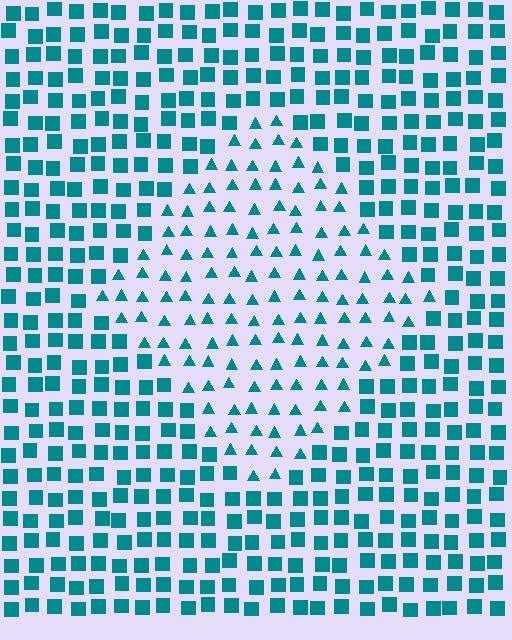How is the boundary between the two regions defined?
The boundary is defined by a change in element shape: triangles inside vs. squares outside. All elements share the same color and spacing.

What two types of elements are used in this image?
The image uses triangles inside the diamond region and squares outside it.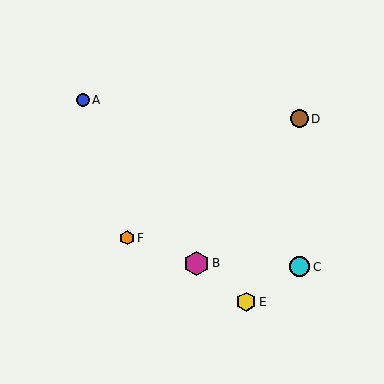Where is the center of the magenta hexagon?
The center of the magenta hexagon is at (196, 263).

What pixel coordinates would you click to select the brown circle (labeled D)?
Click at (299, 119) to select the brown circle D.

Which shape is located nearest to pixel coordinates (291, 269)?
The cyan circle (labeled C) at (300, 267) is nearest to that location.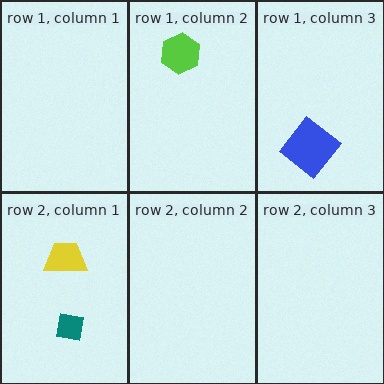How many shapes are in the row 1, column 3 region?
1.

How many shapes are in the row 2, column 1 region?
2.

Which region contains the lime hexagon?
The row 1, column 2 region.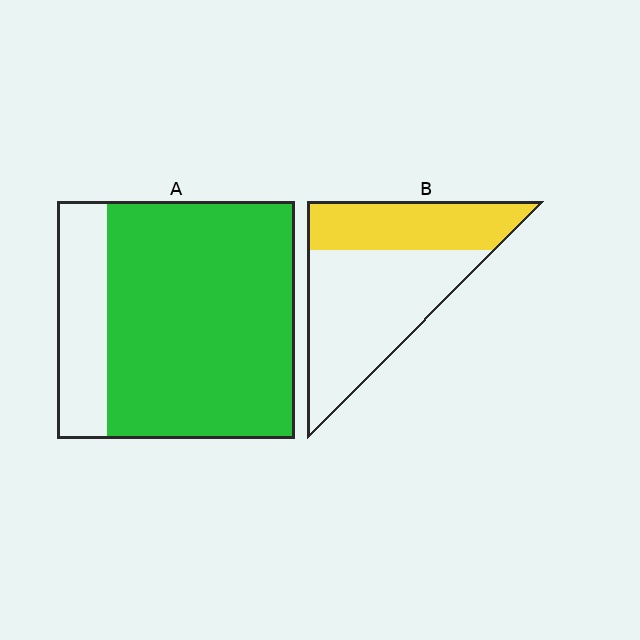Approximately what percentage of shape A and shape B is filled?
A is approximately 80% and B is approximately 35%.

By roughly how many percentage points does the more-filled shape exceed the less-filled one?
By roughly 40 percentage points (A over B).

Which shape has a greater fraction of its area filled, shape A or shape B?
Shape A.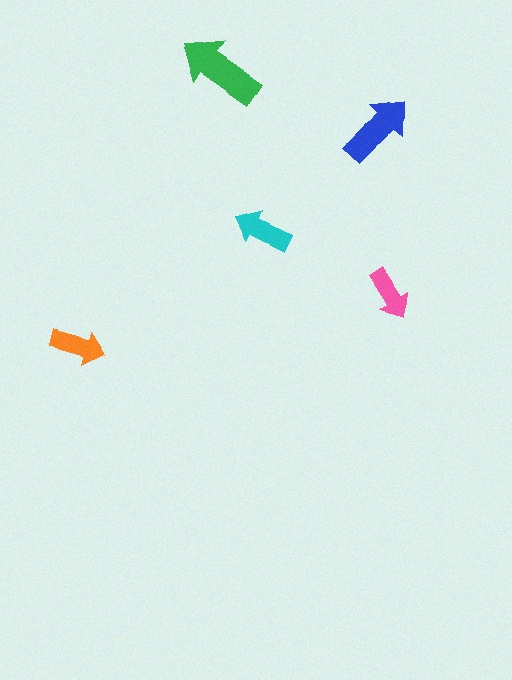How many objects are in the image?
There are 5 objects in the image.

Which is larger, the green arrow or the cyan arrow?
The green one.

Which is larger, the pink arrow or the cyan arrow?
The cyan one.